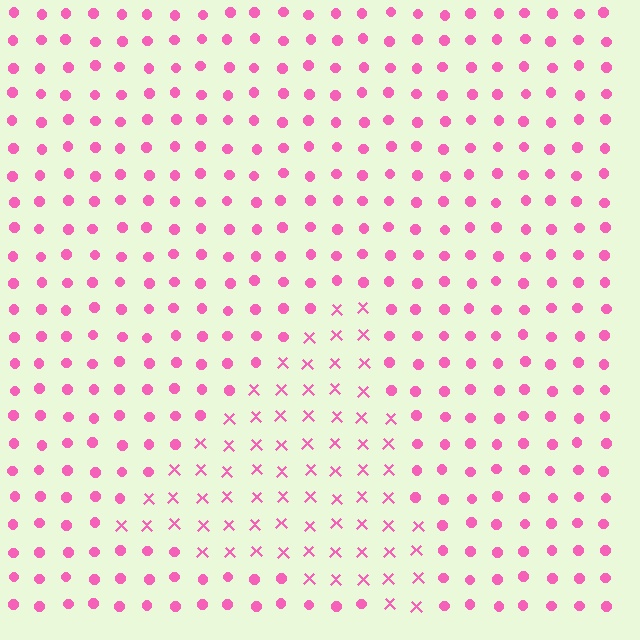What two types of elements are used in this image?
The image uses X marks inside the triangle region and circles outside it.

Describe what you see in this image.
The image is filled with small pink elements arranged in a uniform grid. A triangle-shaped region contains X marks, while the surrounding area contains circles. The boundary is defined purely by the change in element shape.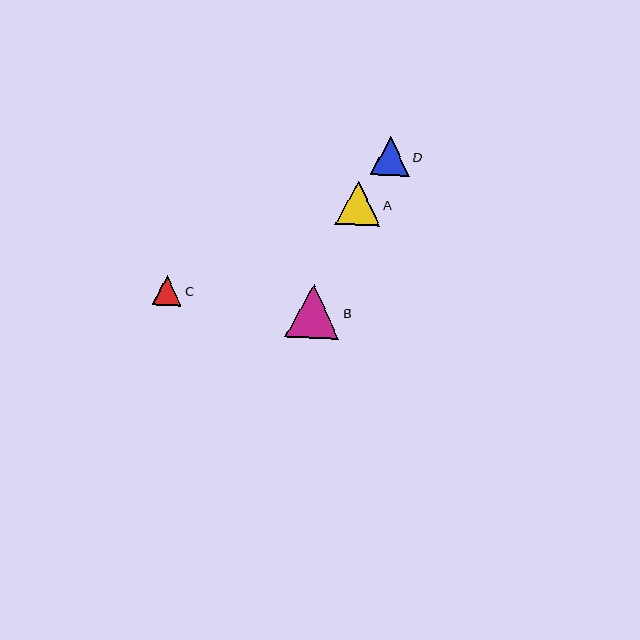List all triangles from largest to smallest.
From largest to smallest: B, A, D, C.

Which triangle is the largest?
Triangle B is the largest with a size of approximately 54 pixels.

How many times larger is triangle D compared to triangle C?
Triangle D is approximately 1.3 times the size of triangle C.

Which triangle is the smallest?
Triangle C is the smallest with a size of approximately 30 pixels.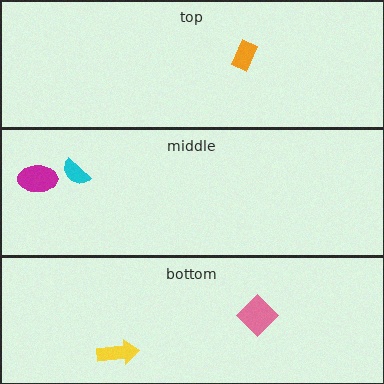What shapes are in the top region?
The orange rectangle.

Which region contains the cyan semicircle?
The middle region.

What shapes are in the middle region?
The cyan semicircle, the magenta ellipse.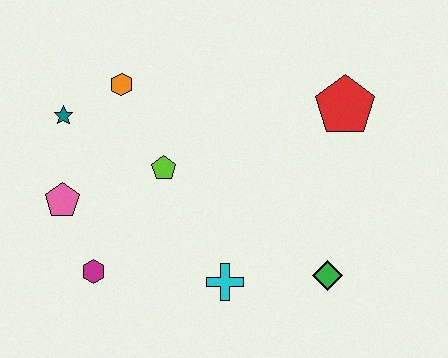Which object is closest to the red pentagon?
The green diamond is closest to the red pentagon.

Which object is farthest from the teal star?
The green diamond is farthest from the teal star.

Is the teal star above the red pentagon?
No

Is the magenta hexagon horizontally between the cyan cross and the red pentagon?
No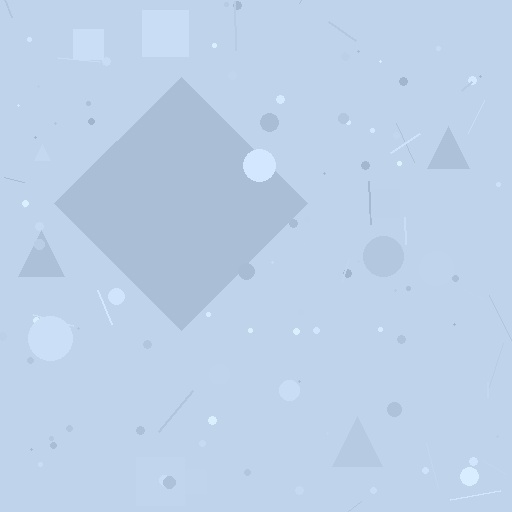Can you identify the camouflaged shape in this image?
The camouflaged shape is a diamond.